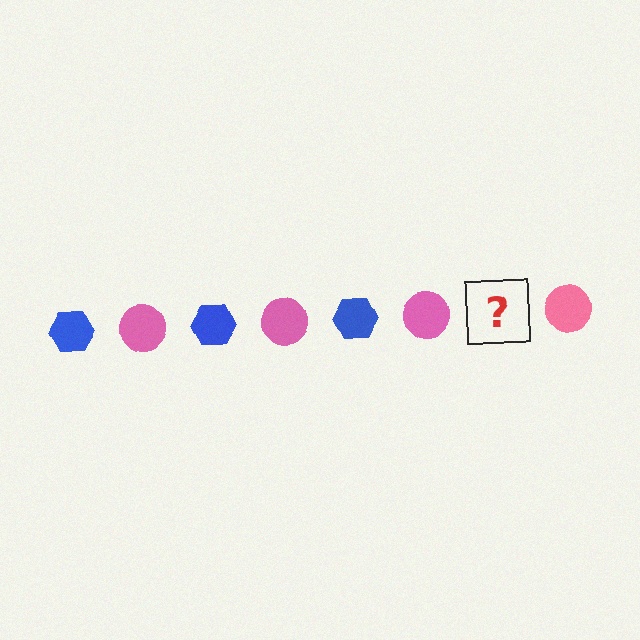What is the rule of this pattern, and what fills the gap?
The rule is that the pattern alternates between blue hexagon and pink circle. The gap should be filled with a blue hexagon.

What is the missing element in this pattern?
The missing element is a blue hexagon.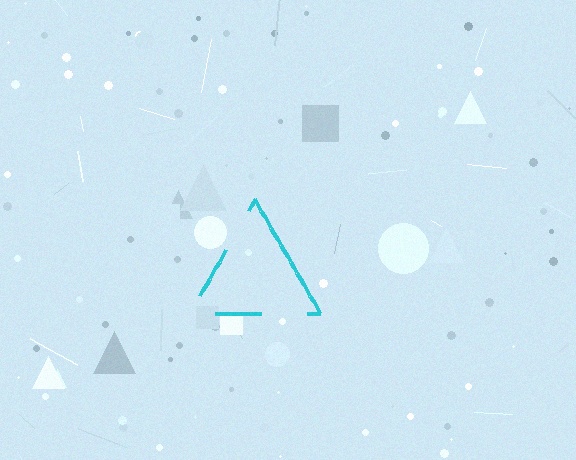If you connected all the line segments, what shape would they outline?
They would outline a triangle.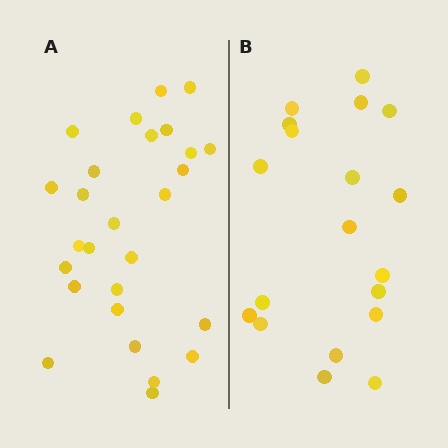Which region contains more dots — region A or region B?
Region A (the left region) has more dots.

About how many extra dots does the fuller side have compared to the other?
Region A has roughly 8 or so more dots than region B.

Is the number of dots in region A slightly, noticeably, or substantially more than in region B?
Region A has noticeably more, but not dramatically so. The ratio is roughly 1.4 to 1.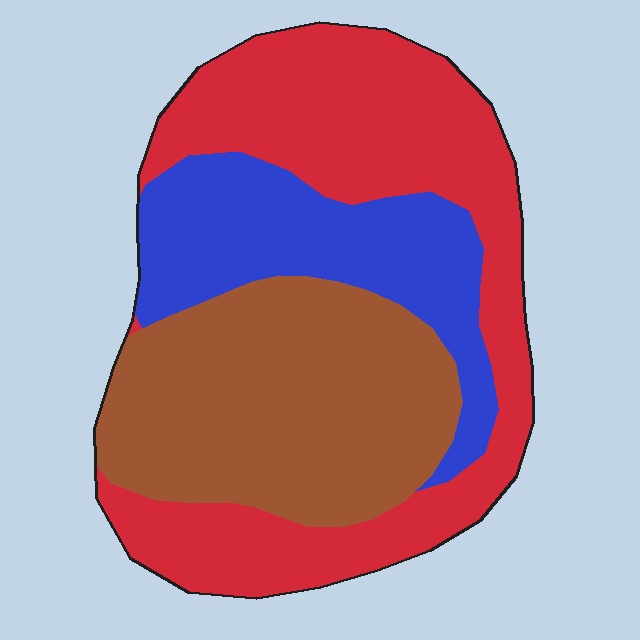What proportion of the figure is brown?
Brown takes up between a third and a half of the figure.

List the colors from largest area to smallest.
From largest to smallest: red, brown, blue.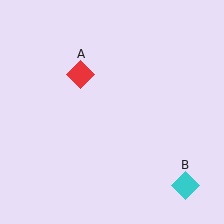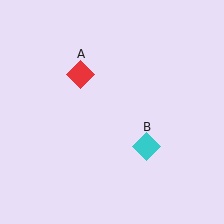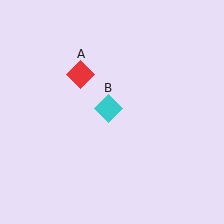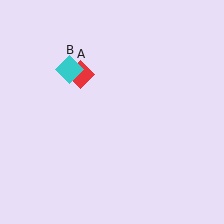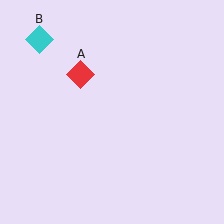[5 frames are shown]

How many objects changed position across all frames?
1 object changed position: cyan diamond (object B).